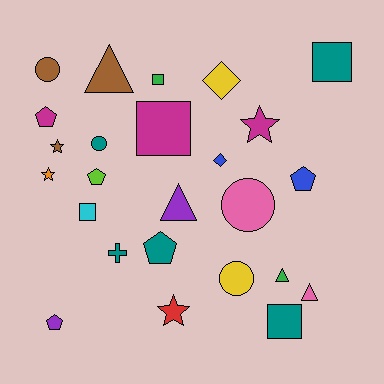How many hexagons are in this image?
There are no hexagons.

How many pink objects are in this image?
There are 2 pink objects.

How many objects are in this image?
There are 25 objects.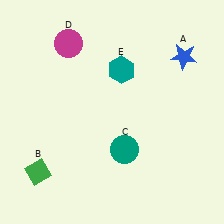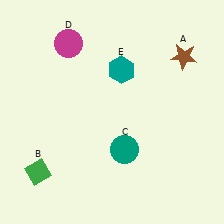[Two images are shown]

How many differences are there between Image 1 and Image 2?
There is 1 difference between the two images.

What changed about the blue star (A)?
In Image 1, A is blue. In Image 2, it changed to brown.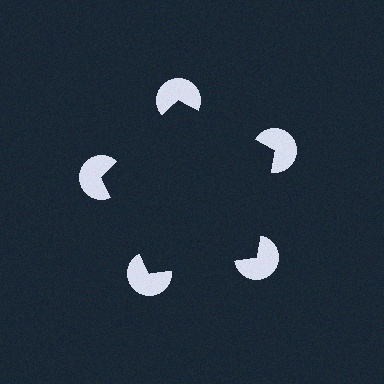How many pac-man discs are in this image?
There are 5 — one at each vertex of the illusory pentagon.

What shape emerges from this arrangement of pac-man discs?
An illusory pentagon — its edges are inferred from the aligned wedge cuts in the pac-man discs, not physically drawn.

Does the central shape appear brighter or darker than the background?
It typically appears slightly darker than the background, even though no actual brightness change is drawn.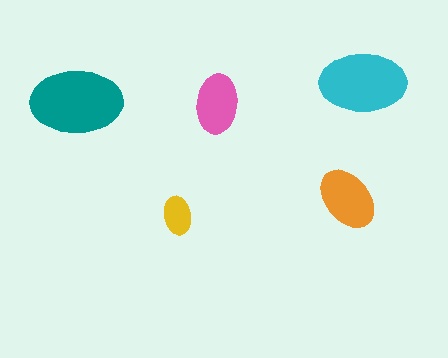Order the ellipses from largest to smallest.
the teal one, the cyan one, the orange one, the pink one, the yellow one.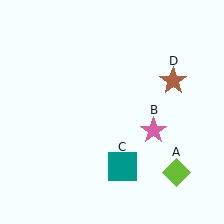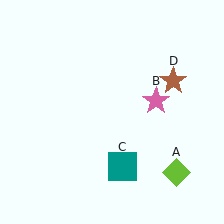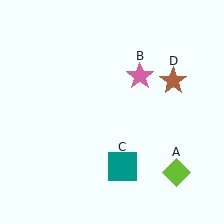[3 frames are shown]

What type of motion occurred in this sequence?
The pink star (object B) rotated counterclockwise around the center of the scene.